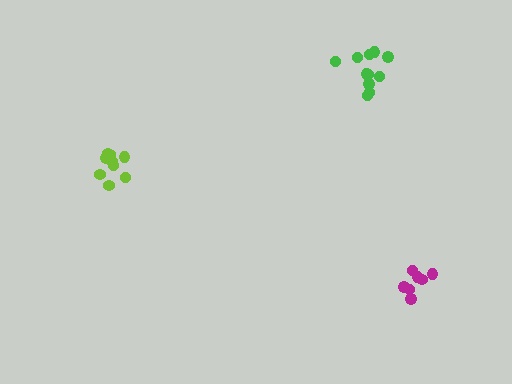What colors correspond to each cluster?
The clusters are colored: lime, magenta, green.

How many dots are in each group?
Group 1: 9 dots, Group 2: 7 dots, Group 3: 11 dots (27 total).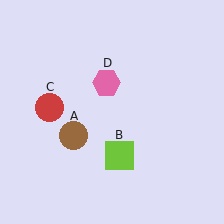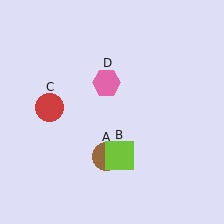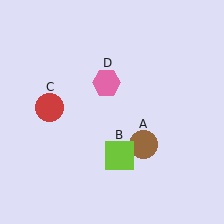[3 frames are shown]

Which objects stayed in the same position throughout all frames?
Lime square (object B) and red circle (object C) and pink hexagon (object D) remained stationary.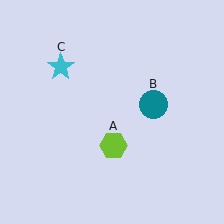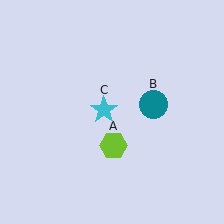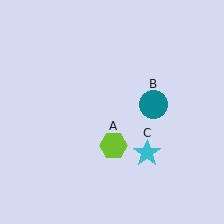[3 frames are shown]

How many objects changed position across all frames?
1 object changed position: cyan star (object C).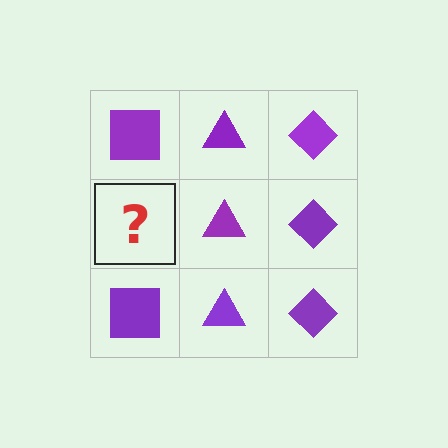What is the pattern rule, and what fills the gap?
The rule is that each column has a consistent shape. The gap should be filled with a purple square.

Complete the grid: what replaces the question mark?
The question mark should be replaced with a purple square.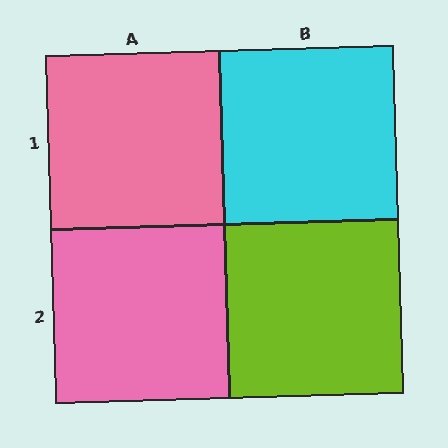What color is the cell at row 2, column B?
Lime.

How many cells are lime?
1 cell is lime.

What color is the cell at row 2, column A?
Pink.